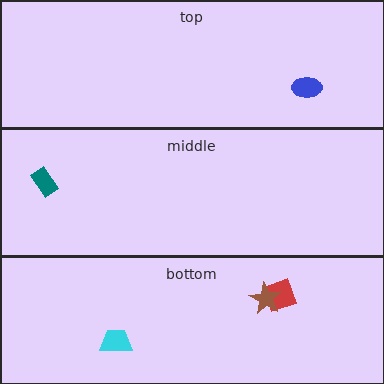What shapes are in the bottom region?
The red square, the cyan trapezoid, the brown star.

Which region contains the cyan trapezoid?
The bottom region.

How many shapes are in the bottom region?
3.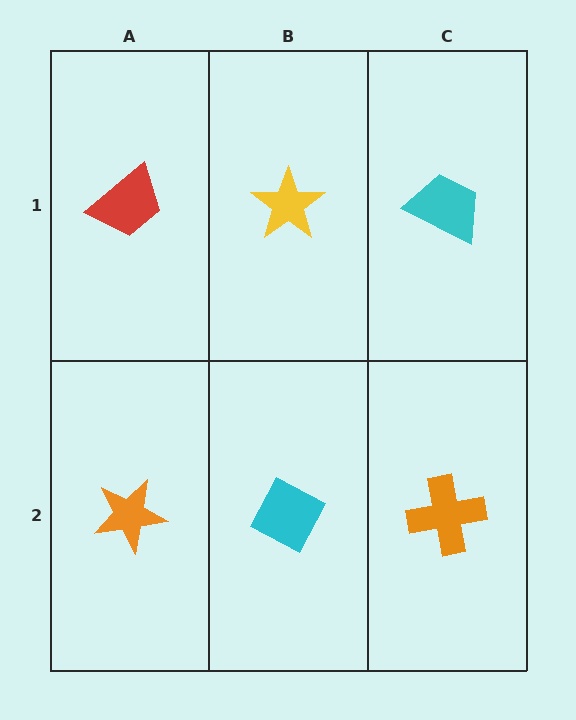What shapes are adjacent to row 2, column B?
A yellow star (row 1, column B), an orange star (row 2, column A), an orange cross (row 2, column C).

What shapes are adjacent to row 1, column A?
An orange star (row 2, column A), a yellow star (row 1, column B).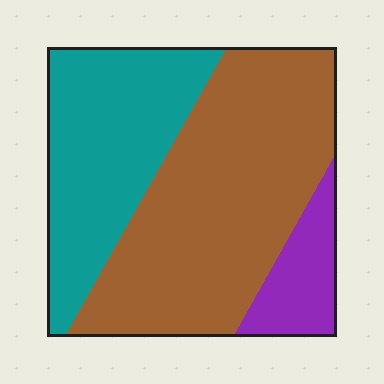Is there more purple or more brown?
Brown.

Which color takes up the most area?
Brown, at roughly 55%.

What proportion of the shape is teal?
Teal covers around 35% of the shape.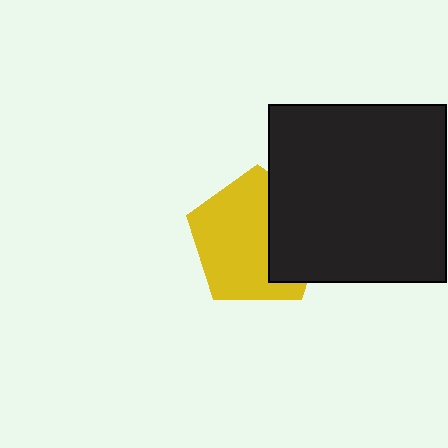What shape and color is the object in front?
The object in front is a black square.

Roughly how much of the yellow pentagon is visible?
About half of it is visible (roughly 64%).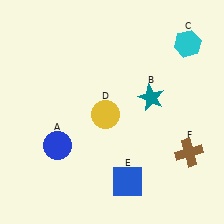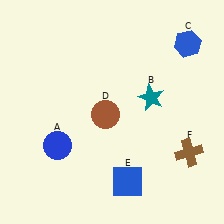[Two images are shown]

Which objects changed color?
C changed from cyan to blue. D changed from yellow to brown.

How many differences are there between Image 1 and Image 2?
There are 2 differences between the two images.